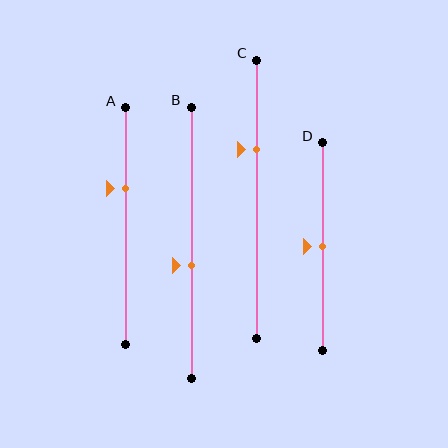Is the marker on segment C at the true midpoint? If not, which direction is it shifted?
No, the marker on segment C is shifted upward by about 18% of the segment length.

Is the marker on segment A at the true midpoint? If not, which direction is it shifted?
No, the marker on segment A is shifted upward by about 16% of the segment length.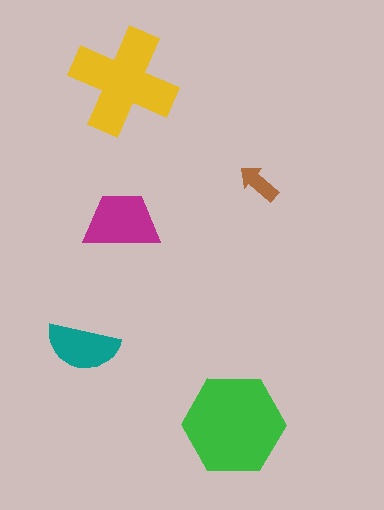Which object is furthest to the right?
The brown arrow is rightmost.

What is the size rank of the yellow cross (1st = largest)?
2nd.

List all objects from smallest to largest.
The brown arrow, the teal semicircle, the magenta trapezoid, the yellow cross, the green hexagon.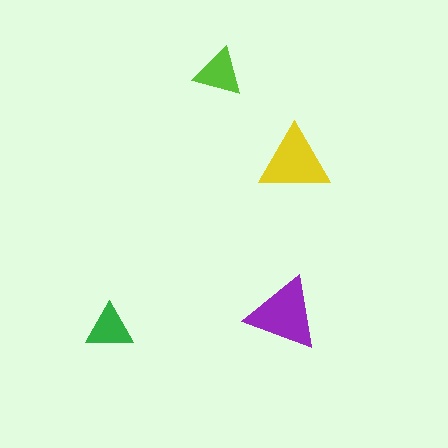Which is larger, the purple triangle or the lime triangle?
The purple one.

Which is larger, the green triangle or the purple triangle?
The purple one.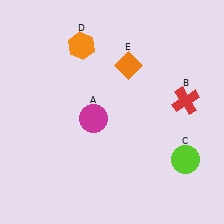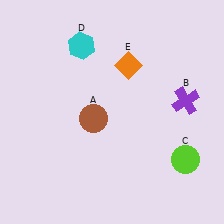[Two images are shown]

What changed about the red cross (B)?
In Image 1, B is red. In Image 2, it changed to purple.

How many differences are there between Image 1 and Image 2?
There are 3 differences between the two images.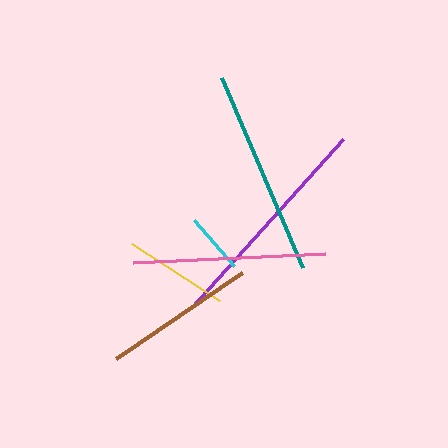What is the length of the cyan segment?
The cyan segment is approximately 61 pixels long.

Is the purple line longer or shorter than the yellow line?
The purple line is longer than the yellow line.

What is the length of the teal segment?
The teal segment is approximately 207 pixels long.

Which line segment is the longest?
The purple line is the longest at approximately 227 pixels.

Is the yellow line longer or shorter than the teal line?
The teal line is longer than the yellow line.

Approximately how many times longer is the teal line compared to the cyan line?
The teal line is approximately 3.4 times the length of the cyan line.